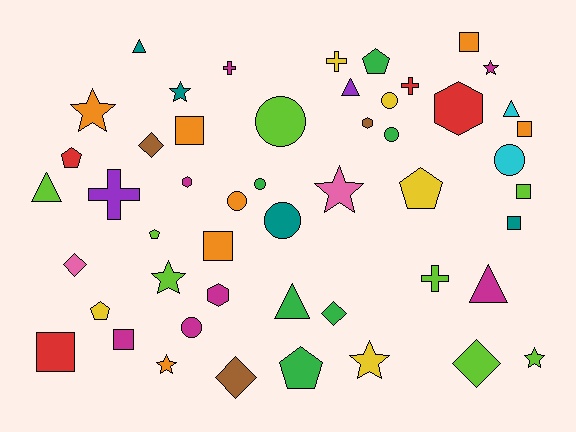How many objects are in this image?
There are 50 objects.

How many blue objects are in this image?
There are no blue objects.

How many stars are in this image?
There are 8 stars.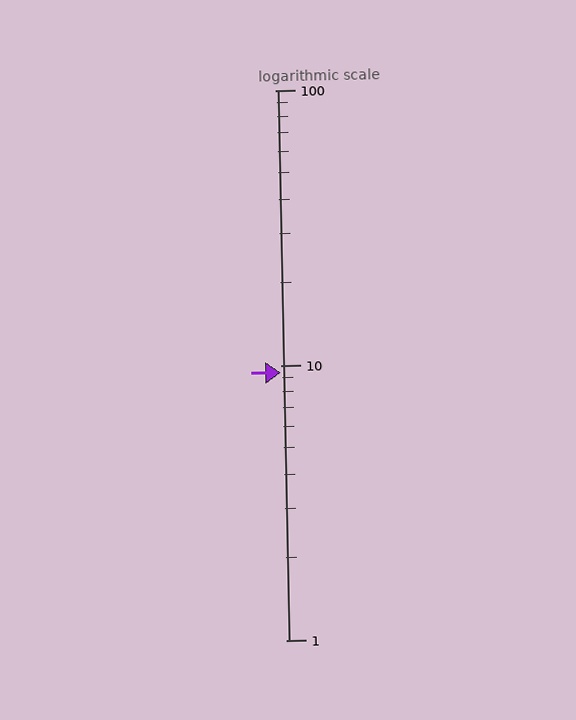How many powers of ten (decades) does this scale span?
The scale spans 2 decades, from 1 to 100.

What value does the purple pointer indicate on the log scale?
The pointer indicates approximately 9.4.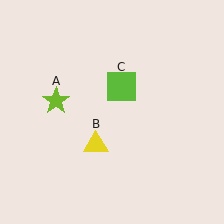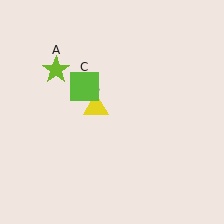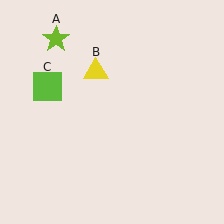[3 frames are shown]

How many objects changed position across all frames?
3 objects changed position: lime star (object A), yellow triangle (object B), lime square (object C).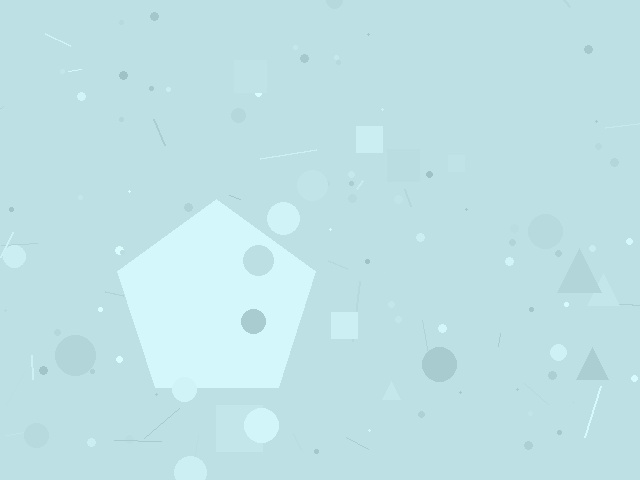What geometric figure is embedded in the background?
A pentagon is embedded in the background.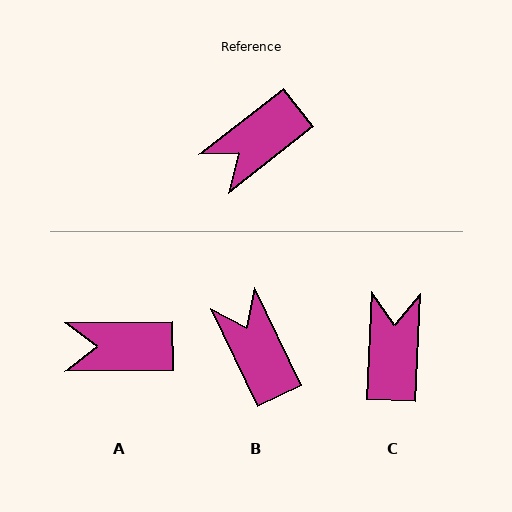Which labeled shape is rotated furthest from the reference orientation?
C, about 130 degrees away.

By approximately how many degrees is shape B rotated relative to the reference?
Approximately 103 degrees clockwise.